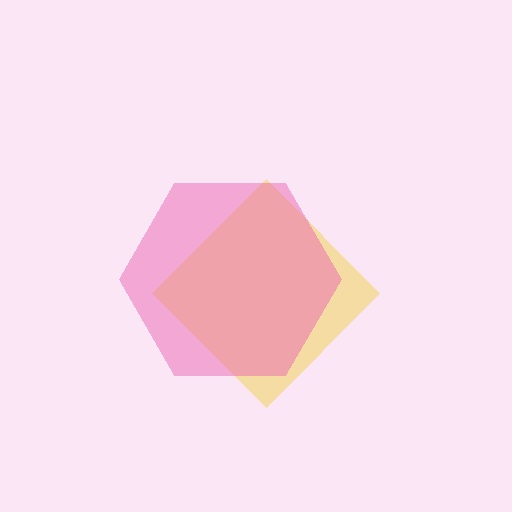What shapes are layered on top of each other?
The layered shapes are: a yellow diamond, a pink hexagon.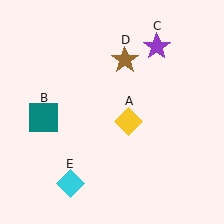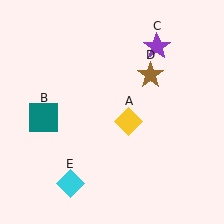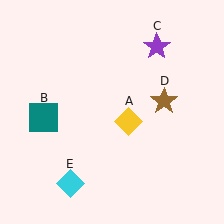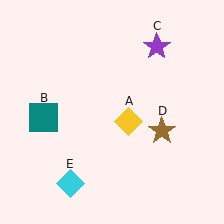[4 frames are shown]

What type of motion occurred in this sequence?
The brown star (object D) rotated clockwise around the center of the scene.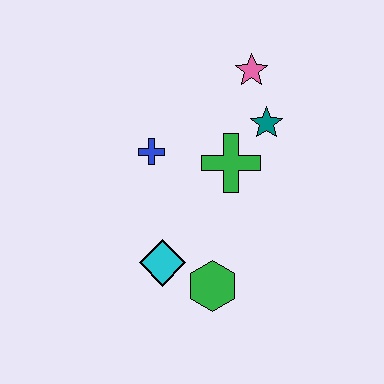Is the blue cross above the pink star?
No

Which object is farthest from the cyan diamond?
The pink star is farthest from the cyan diamond.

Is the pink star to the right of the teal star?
No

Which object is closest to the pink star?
The teal star is closest to the pink star.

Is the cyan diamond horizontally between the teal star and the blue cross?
Yes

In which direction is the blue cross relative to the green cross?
The blue cross is to the left of the green cross.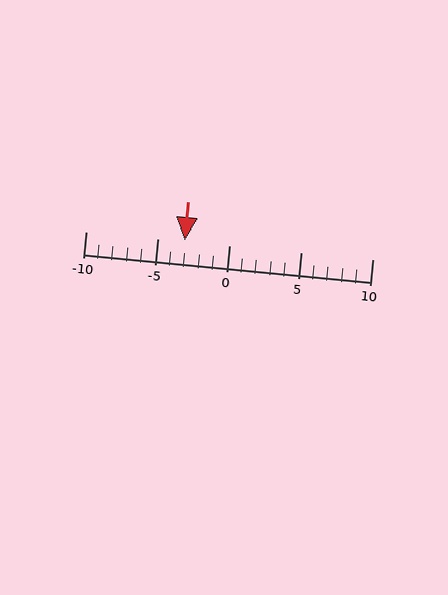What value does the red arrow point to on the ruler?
The red arrow points to approximately -3.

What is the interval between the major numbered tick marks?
The major tick marks are spaced 5 units apart.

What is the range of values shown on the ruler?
The ruler shows values from -10 to 10.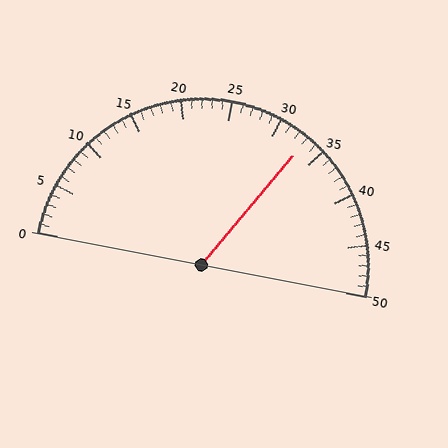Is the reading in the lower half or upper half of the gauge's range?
The reading is in the upper half of the range (0 to 50).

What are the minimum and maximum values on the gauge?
The gauge ranges from 0 to 50.